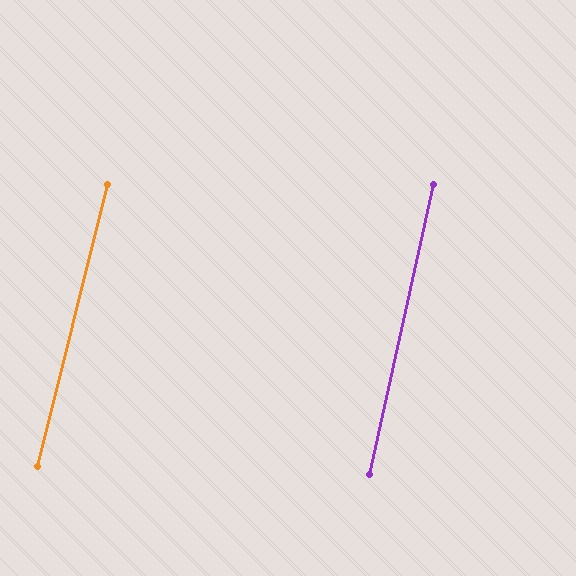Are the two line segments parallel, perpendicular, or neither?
Parallel — their directions differ by only 1.8°.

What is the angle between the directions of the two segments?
Approximately 2 degrees.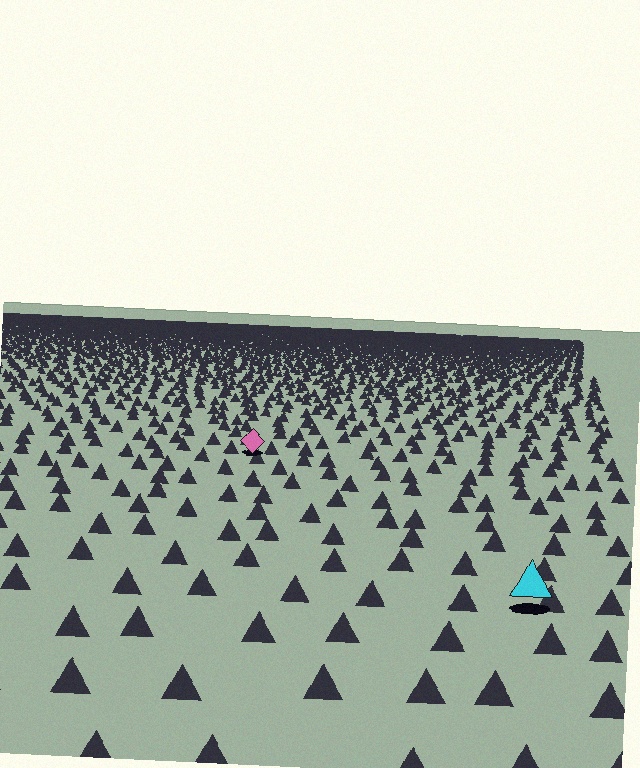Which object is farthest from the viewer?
The pink diamond is farthest from the viewer. It appears smaller and the ground texture around it is denser.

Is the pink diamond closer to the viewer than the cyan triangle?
No. The cyan triangle is closer — you can tell from the texture gradient: the ground texture is coarser near it.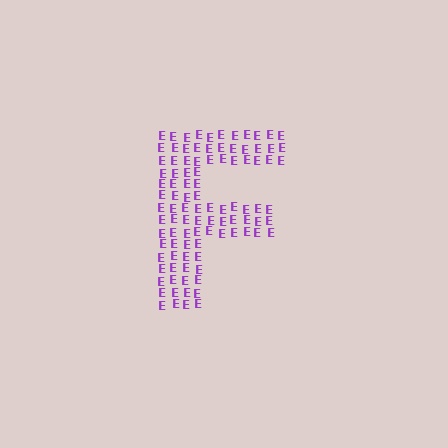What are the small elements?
The small elements are letter E's.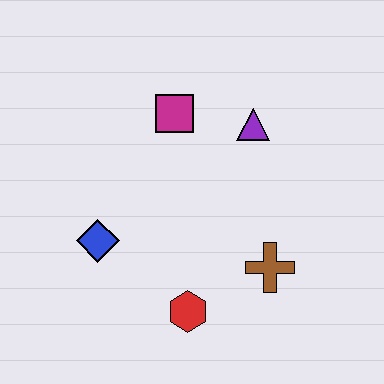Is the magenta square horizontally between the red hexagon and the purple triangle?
No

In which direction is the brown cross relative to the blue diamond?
The brown cross is to the right of the blue diamond.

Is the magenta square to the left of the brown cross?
Yes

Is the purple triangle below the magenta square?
Yes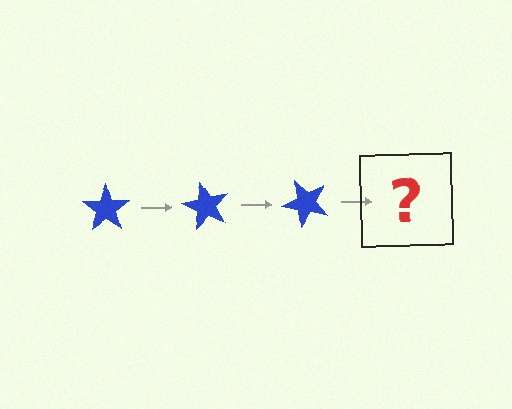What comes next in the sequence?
The next element should be a blue star rotated 180 degrees.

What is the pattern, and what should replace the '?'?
The pattern is that the star rotates 60 degrees each step. The '?' should be a blue star rotated 180 degrees.